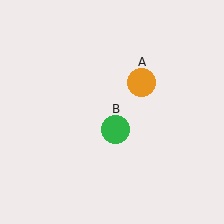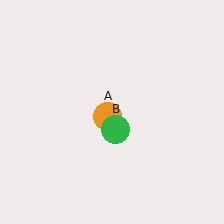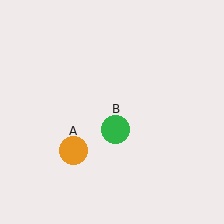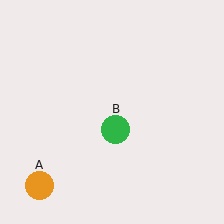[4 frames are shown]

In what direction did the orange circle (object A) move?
The orange circle (object A) moved down and to the left.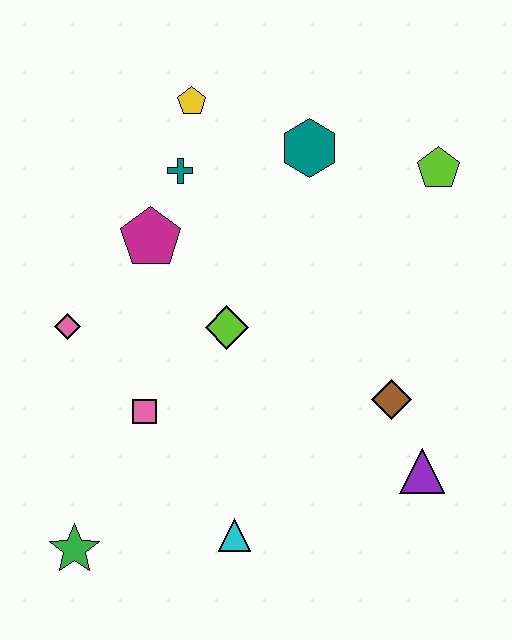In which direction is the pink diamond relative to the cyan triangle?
The pink diamond is above the cyan triangle.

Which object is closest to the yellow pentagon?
The teal cross is closest to the yellow pentagon.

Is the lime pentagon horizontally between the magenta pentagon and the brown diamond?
No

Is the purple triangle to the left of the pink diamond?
No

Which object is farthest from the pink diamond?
The lime pentagon is farthest from the pink diamond.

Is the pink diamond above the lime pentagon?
No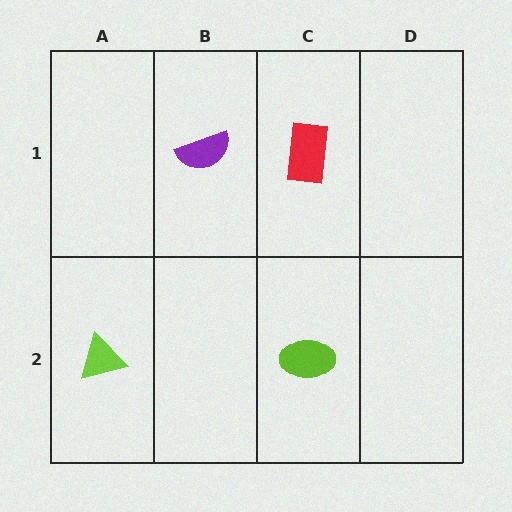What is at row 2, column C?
A lime ellipse.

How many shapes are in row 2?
2 shapes.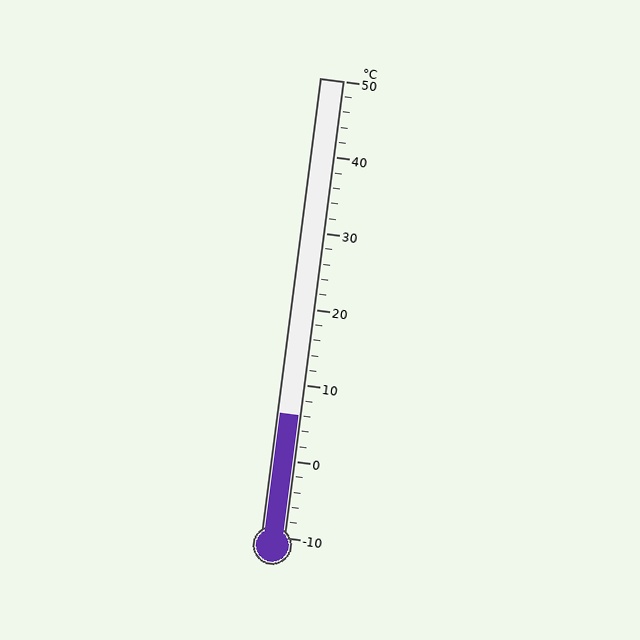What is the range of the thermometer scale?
The thermometer scale ranges from -10°C to 50°C.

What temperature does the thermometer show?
The thermometer shows approximately 6°C.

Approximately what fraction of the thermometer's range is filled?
The thermometer is filled to approximately 25% of its range.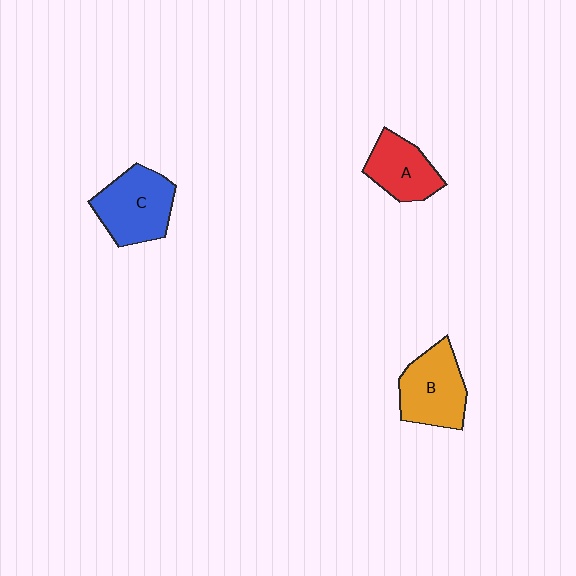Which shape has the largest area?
Shape C (blue).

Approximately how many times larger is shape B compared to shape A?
Approximately 1.3 times.